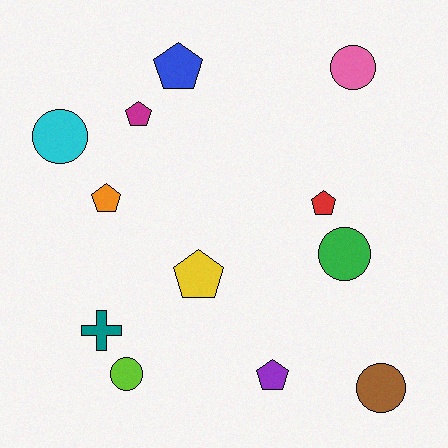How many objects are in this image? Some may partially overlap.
There are 12 objects.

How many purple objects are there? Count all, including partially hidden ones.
There is 1 purple object.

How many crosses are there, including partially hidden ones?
There is 1 cross.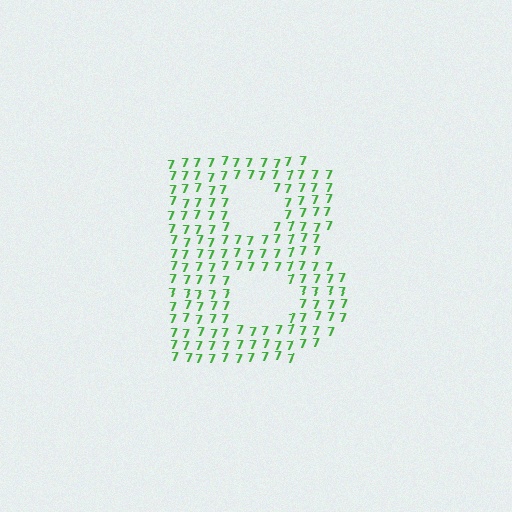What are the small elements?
The small elements are digit 7's.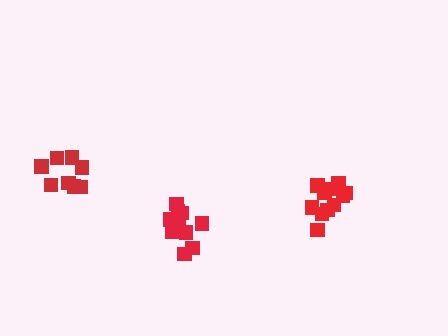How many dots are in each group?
Group 1: 13 dots, Group 2: 11 dots, Group 3: 8 dots (32 total).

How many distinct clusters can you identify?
There are 3 distinct clusters.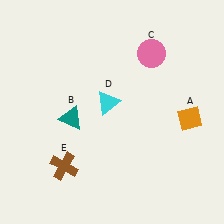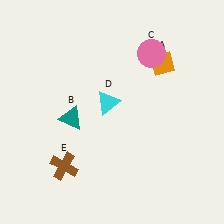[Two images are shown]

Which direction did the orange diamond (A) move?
The orange diamond (A) moved up.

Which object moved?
The orange diamond (A) moved up.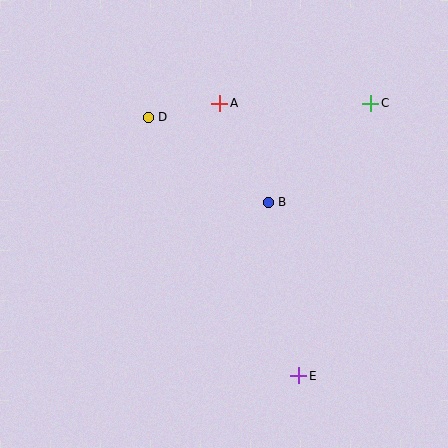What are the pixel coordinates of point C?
Point C is at (371, 103).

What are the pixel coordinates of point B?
Point B is at (268, 202).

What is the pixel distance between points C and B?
The distance between C and B is 143 pixels.